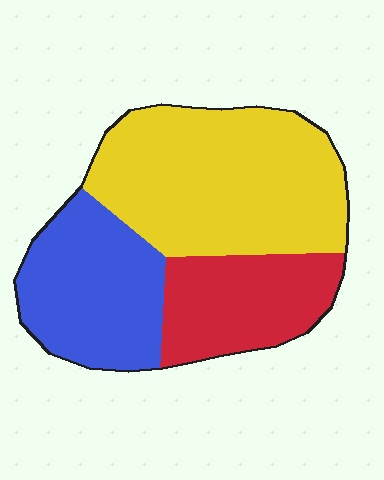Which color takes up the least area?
Red, at roughly 25%.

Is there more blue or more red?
Blue.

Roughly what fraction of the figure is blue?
Blue covers about 30% of the figure.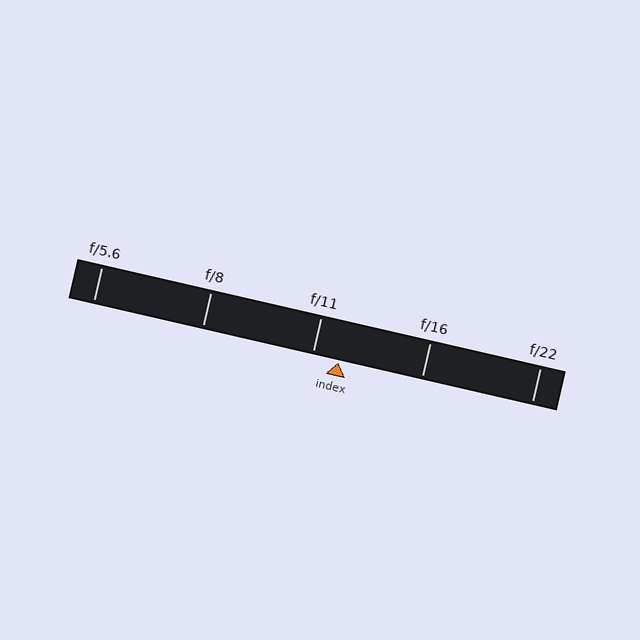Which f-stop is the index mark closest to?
The index mark is closest to f/11.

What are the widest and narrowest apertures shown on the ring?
The widest aperture shown is f/5.6 and the narrowest is f/22.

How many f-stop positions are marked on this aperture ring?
There are 5 f-stop positions marked.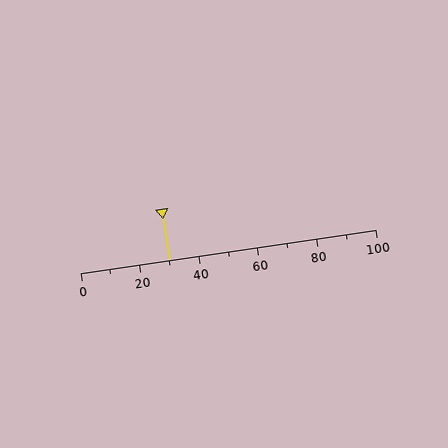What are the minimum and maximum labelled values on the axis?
The axis runs from 0 to 100.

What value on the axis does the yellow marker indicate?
The marker indicates approximately 30.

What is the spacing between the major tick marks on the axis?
The major ticks are spaced 20 apart.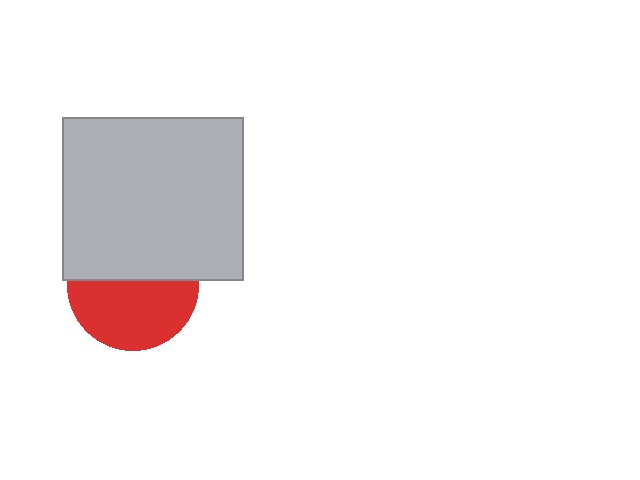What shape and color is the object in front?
The object in front is a light gray rectangle.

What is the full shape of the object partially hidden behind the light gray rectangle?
The partially hidden object is a red circle.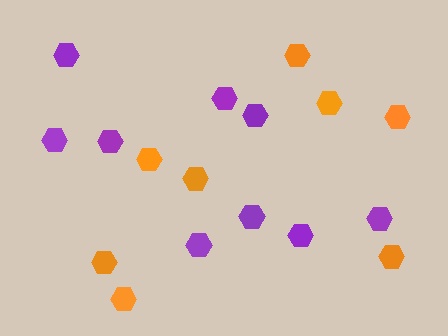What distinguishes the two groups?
There are 2 groups: one group of purple hexagons (9) and one group of orange hexagons (8).